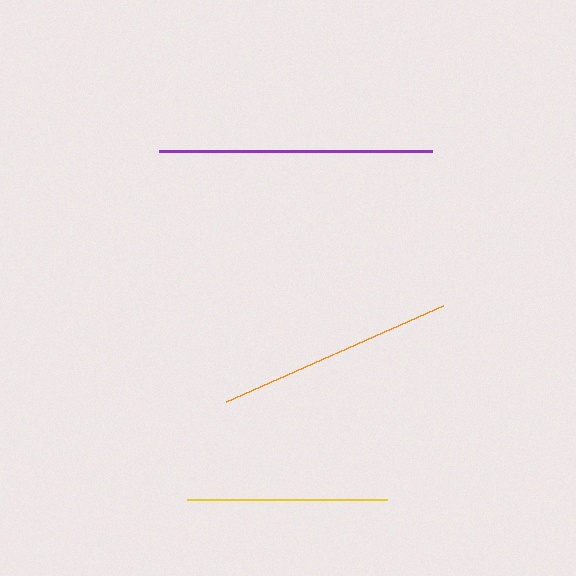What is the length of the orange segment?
The orange segment is approximately 238 pixels long.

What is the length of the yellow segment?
The yellow segment is approximately 200 pixels long.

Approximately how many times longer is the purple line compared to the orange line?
The purple line is approximately 1.1 times the length of the orange line.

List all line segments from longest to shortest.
From longest to shortest: purple, orange, yellow.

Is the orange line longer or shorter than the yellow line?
The orange line is longer than the yellow line.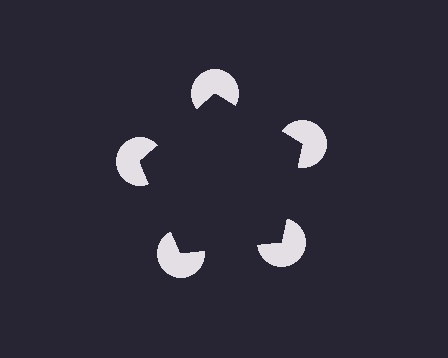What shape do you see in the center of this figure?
An illusory pentagon — its edges are inferred from the aligned wedge cuts in the pac-man discs, not physically drawn.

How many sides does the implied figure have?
5 sides.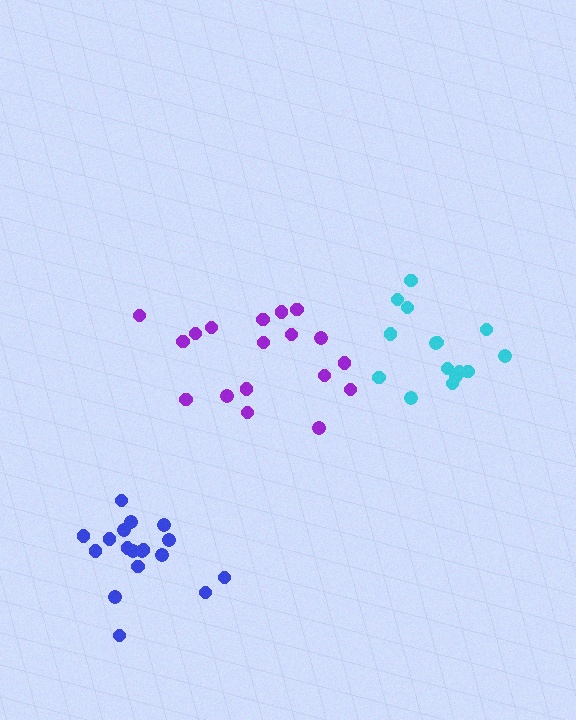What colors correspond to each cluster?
The clusters are colored: purple, cyan, blue.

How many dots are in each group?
Group 1: 18 dots, Group 2: 15 dots, Group 3: 18 dots (51 total).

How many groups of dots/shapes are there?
There are 3 groups.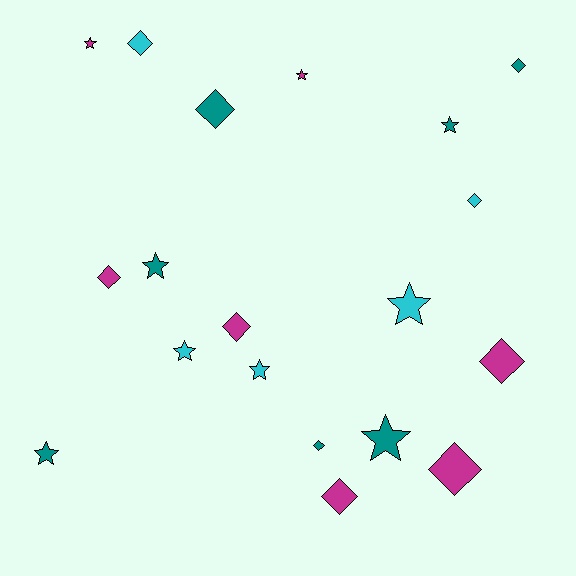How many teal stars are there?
There are 4 teal stars.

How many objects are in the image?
There are 19 objects.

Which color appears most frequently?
Magenta, with 7 objects.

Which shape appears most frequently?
Diamond, with 10 objects.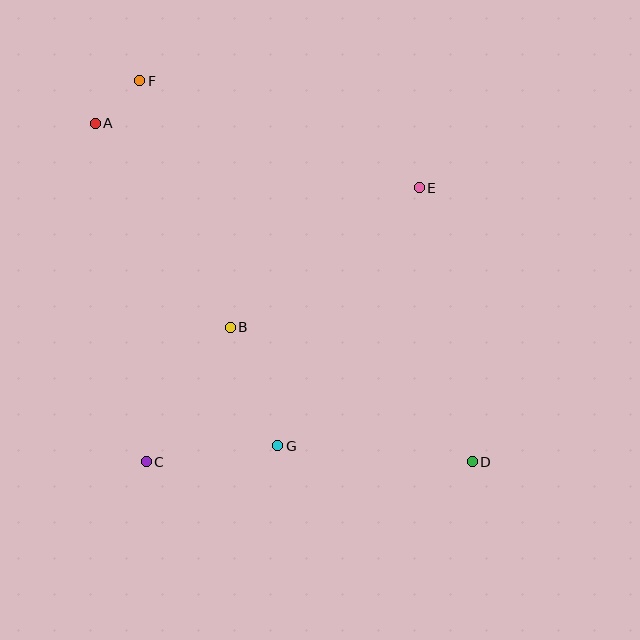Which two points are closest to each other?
Points A and F are closest to each other.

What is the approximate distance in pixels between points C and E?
The distance between C and E is approximately 387 pixels.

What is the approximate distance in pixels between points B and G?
The distance between B and G is approximately 128 pixels.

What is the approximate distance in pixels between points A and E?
The distance between A and E is approximately 331 pixels.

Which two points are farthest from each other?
Points A and D are farthest from each other.